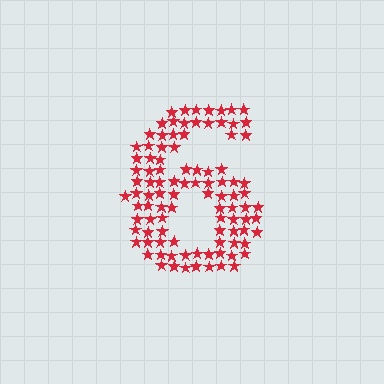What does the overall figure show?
The overall figure shows the digit 6.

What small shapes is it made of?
It is made of small stars.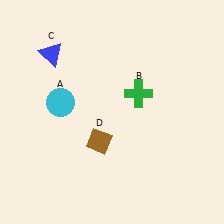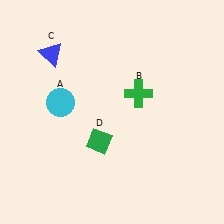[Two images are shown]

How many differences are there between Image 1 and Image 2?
There is 1 difference between the two images.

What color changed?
The diamond (D) changed from brown in Image 1 to green in Image 2.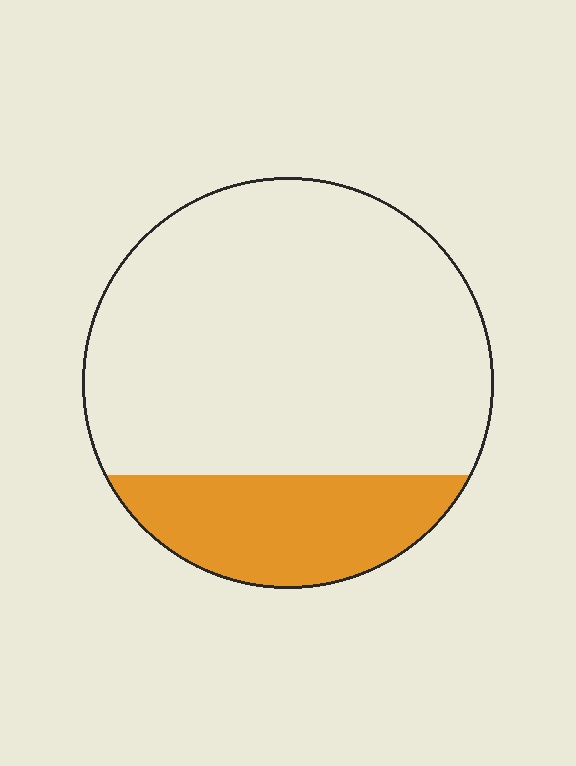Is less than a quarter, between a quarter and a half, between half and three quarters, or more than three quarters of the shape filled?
Less than a quarter.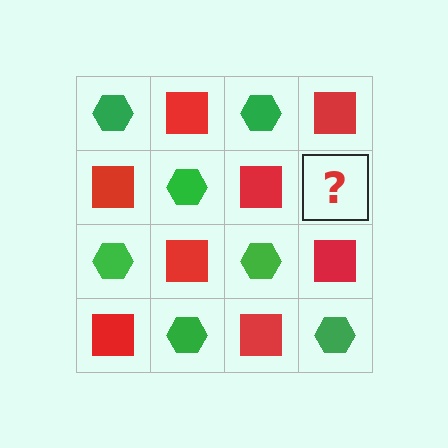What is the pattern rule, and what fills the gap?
The rule is that it alternates green hexagon and red square in a checkerboard pattern. The gap should be filled with a green hexagon.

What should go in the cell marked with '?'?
The missing cell should contain a green hexagon.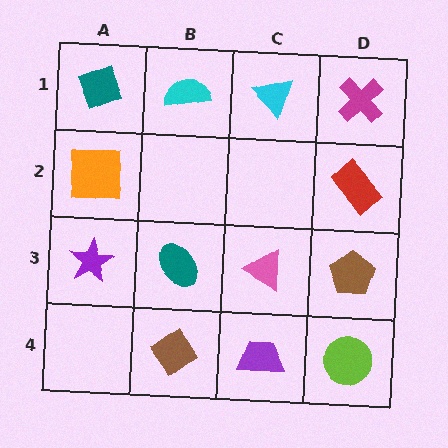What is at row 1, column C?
A cyan triangle.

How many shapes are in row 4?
3 shapes.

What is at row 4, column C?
A purple trapezoid.